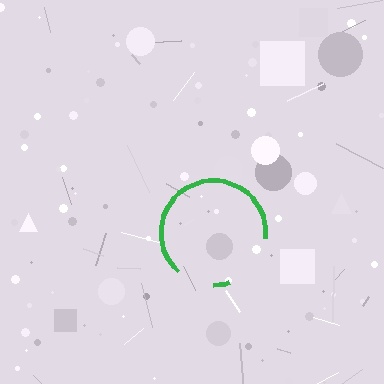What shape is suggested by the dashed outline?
The dashed outline suggests a circle.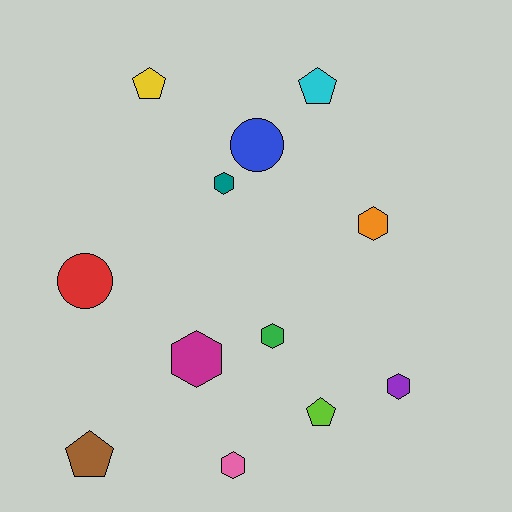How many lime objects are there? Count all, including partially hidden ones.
There is 1 lime object.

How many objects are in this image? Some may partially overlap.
There are 12 objects.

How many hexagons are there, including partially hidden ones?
There are 6 hexagons.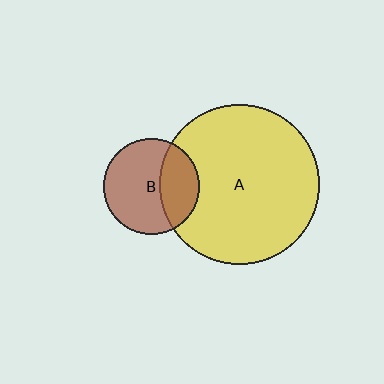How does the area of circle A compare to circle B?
Approximately 2.8 times.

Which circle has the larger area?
Circle A (yellow).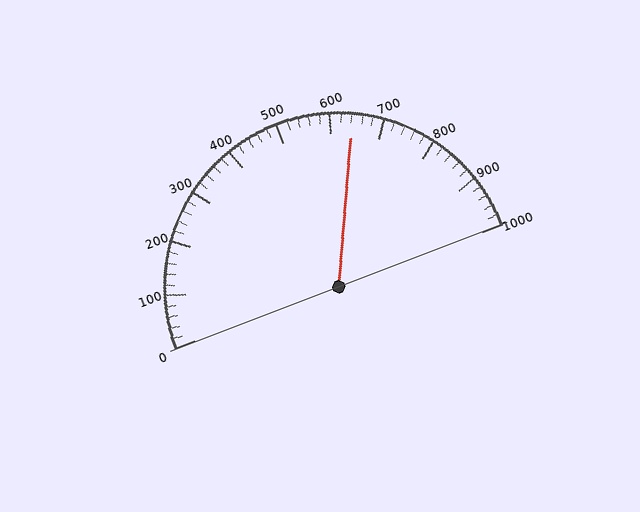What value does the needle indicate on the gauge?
The needle indicates approximately 640.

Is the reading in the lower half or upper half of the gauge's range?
The reading is in the upper half of the range (0 to 1000).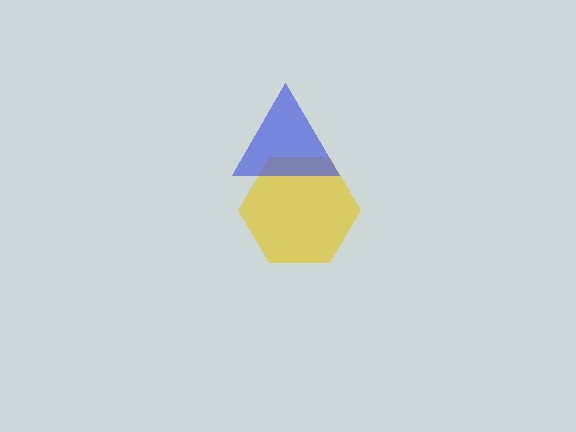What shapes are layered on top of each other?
The layered shapes are: a yellow hexagon, a blue triangle.